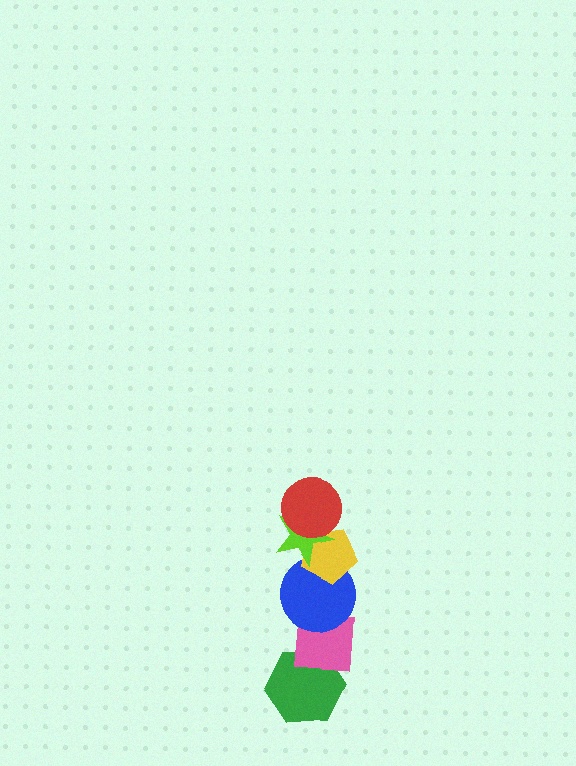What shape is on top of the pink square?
The blue circle is on top of the pink square.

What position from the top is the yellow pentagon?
The yellow pentagon is 3rd from the top.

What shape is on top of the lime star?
The red circle is on top of the lime star.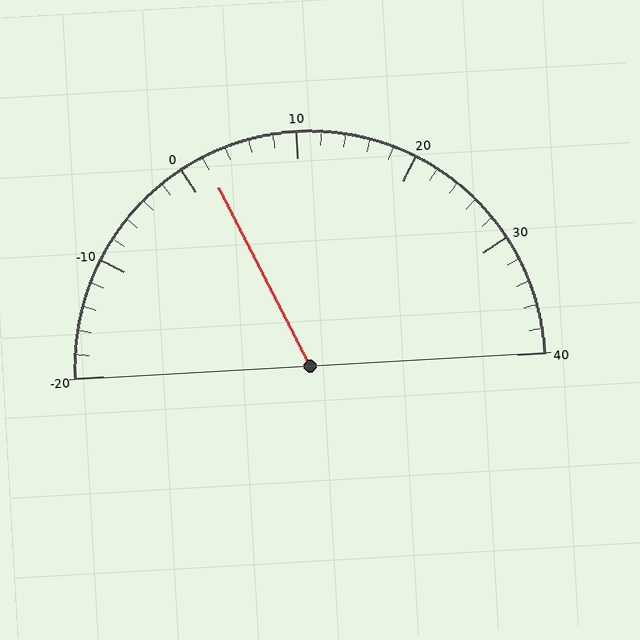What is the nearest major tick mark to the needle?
The nearest major tick mark is 0.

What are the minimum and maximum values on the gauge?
The gauge ranges from -20 to 40.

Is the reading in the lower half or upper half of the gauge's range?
The reading is in the lower half of the range (-20 to 40).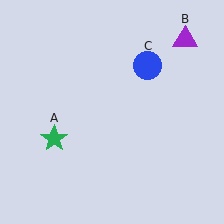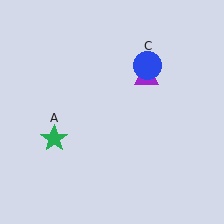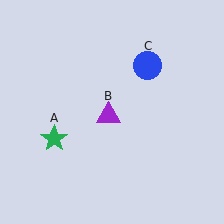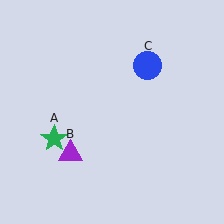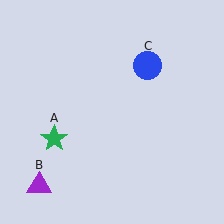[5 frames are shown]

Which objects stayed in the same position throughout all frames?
Green star (object A) and blue circle (object C) remained stationary.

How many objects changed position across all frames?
1 object changed position: purple triangle (object B).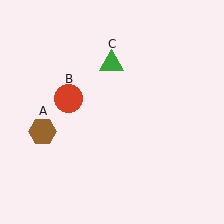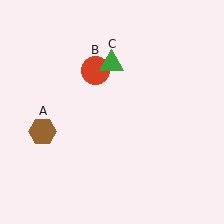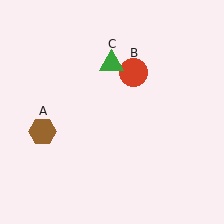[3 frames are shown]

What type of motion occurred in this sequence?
The red circle (object B) rotated clockwise around the center of the scene.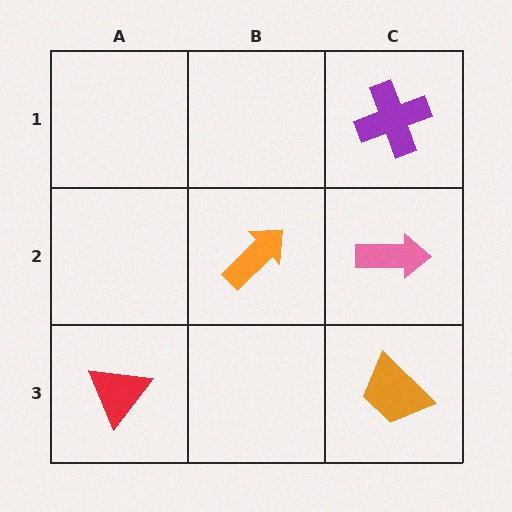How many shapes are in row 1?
1 shape.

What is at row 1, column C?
A purple cross.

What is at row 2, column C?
A pink arrow.